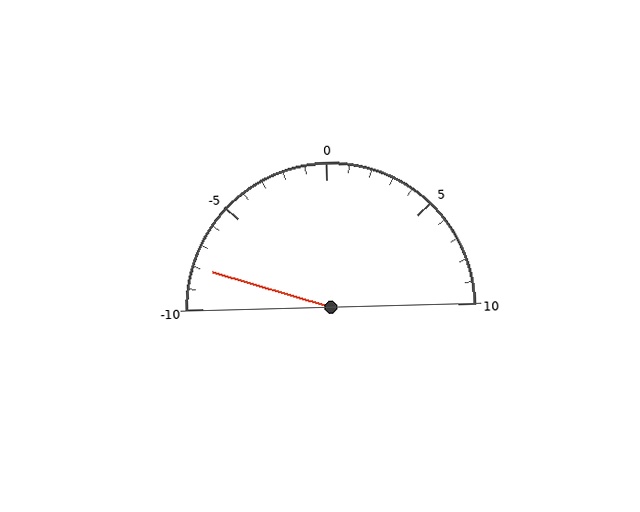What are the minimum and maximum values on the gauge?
The gauge ranges from -10 to 10.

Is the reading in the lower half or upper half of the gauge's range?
The reading is in the lower half of the range (-10 to 10).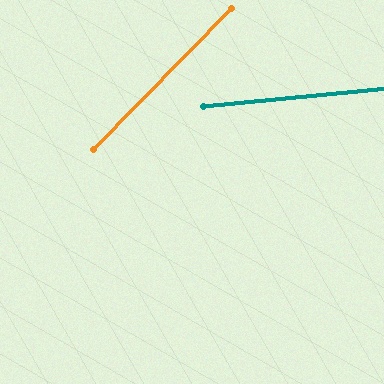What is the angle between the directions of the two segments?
Approximately 40 degrees.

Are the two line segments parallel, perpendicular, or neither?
Neither parallel nor perpendicular — they differ by about 40°.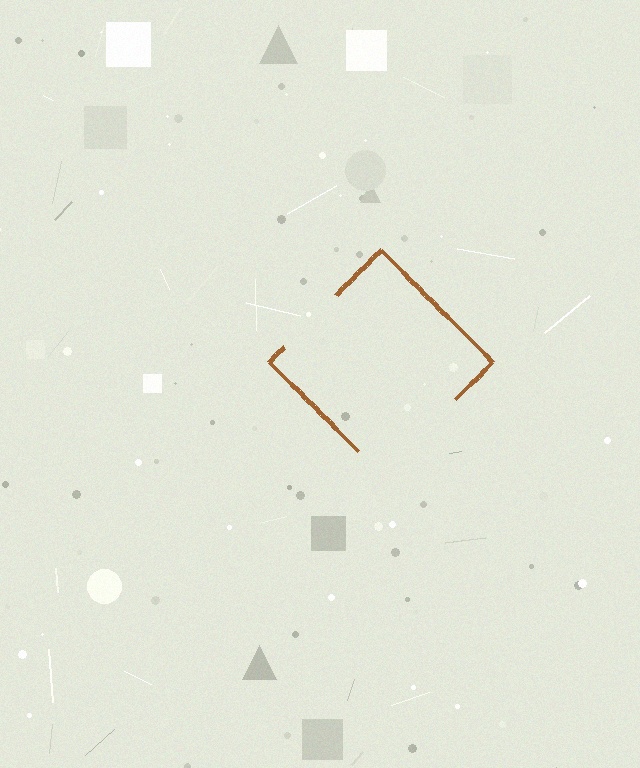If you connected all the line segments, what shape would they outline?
They would outline a diamond.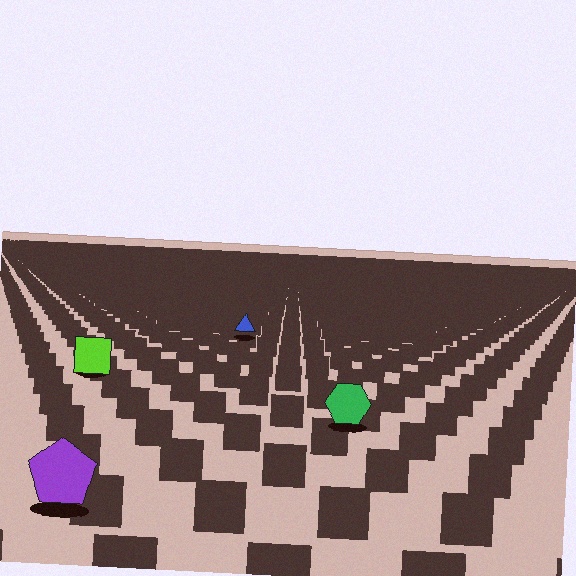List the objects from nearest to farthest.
From nearest to farthest: the purple pentagon, the green hexagon, the lime square, the blue triangle.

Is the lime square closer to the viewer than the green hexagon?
No. The green hexagon is closer — you can tell from the texture gradient: the ground texture is coarser near it.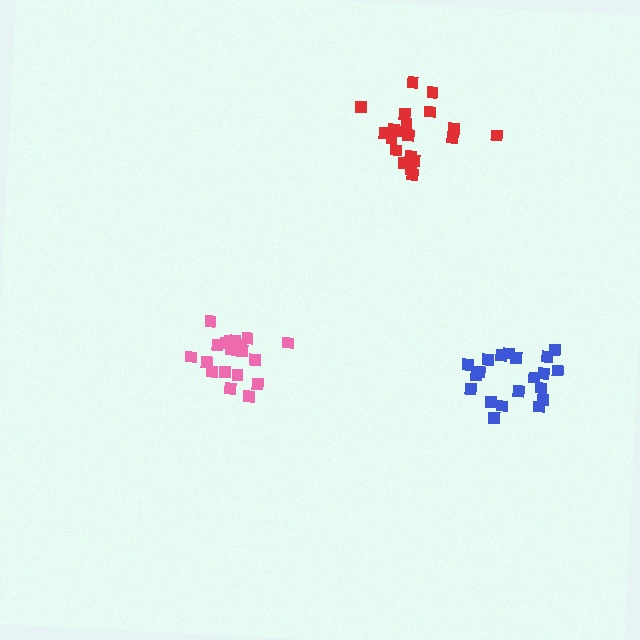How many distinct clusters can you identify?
There are 3 distinct clusters.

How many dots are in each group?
Group 1: 20 dots, Group 2: 19 dots, Group 3: 20 dots (59 total).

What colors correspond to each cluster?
The clusters are colored: red, pink, blue.